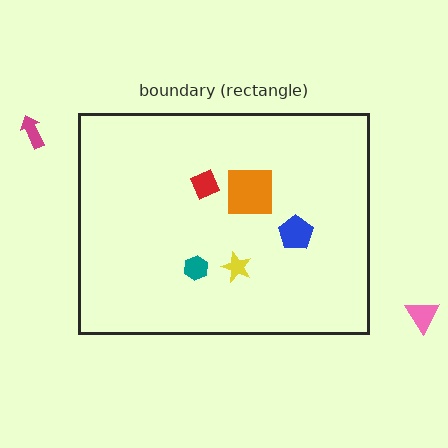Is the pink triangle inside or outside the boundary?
Outside.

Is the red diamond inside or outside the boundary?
Inside.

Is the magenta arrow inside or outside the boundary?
Outside.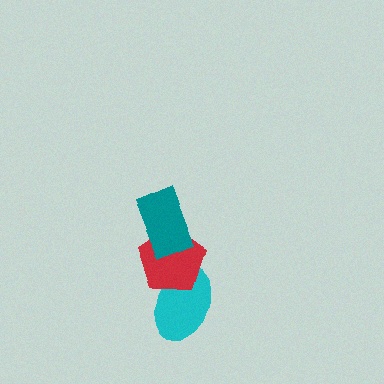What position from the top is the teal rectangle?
The teal rectangle is 1st from the top.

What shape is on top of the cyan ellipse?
The red pentagon is on top of the cyan ellipse.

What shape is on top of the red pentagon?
The teal rectangle is on top of the red pentagon.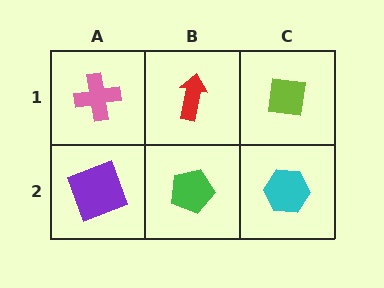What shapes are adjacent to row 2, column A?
A pink cross (row 1, column A), a green pentagon (row 2, column B).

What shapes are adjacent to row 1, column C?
A cyan hexagon (row 2, column C), a red arrow (row 1, column B).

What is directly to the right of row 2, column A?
A green pentagon.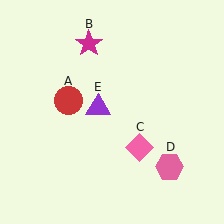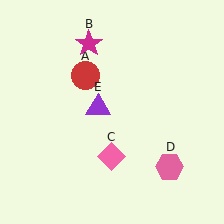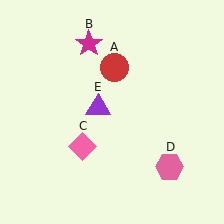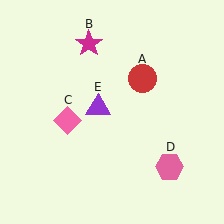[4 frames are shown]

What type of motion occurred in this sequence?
The red circle (object A), pink diamond (object C) rotated clockwise around the center of the scene.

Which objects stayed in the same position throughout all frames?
Magenta star (object B) and pink hexagon (object D) and purple triangle (object E) remained stationary.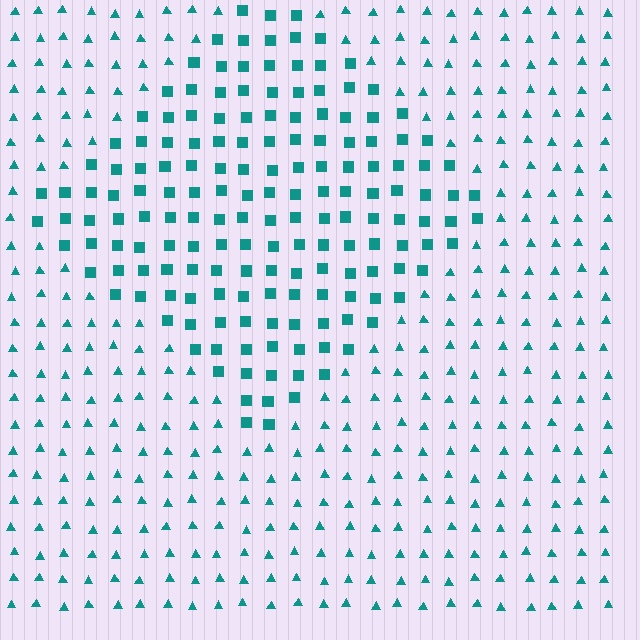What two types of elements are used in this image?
The image uses squares inside the diamond region and triangles outside it.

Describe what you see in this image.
The image is filled with small teal elements arranged in a uniform grid. A diamond-shaped region contains squares, while the surrounding area contains triangles. The boundary is defined purely by the change in element shape.